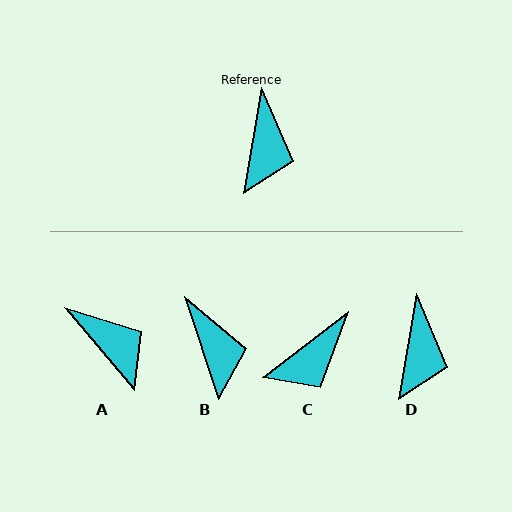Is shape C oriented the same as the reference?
No, it is off by about 42 degrees.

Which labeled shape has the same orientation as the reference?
D.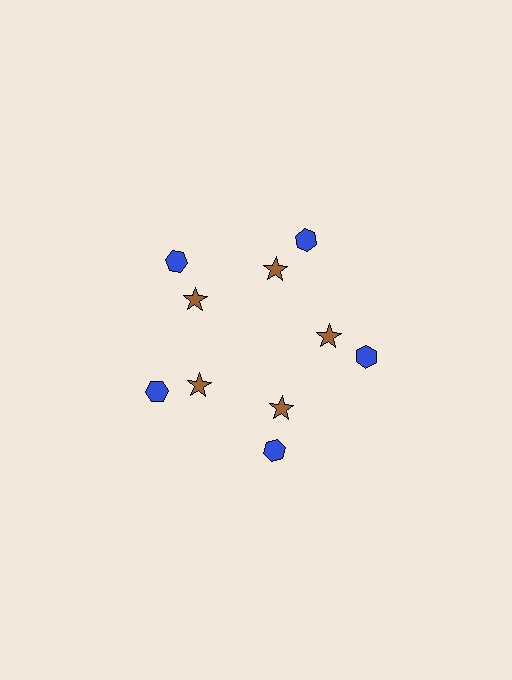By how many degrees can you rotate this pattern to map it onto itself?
The pattern maps onto itself every 72 degrees of rotation.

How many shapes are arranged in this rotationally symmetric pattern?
There are 10 shapes, arranged in 5 groups of 2.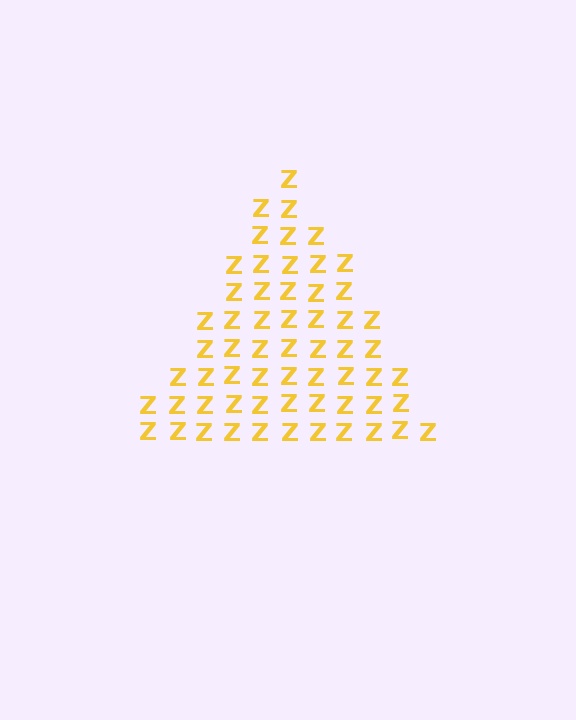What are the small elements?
The small elements are letter Z's.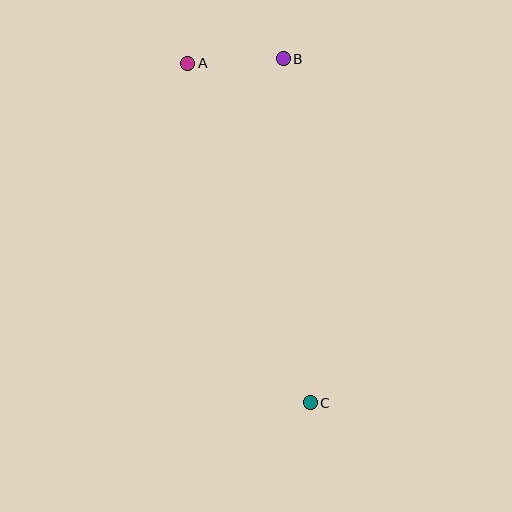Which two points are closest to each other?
Points A and B are closest to each other.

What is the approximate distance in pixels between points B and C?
The distance between B and C is approximately 345 pixels.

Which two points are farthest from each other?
Points A and C are farthest from each other.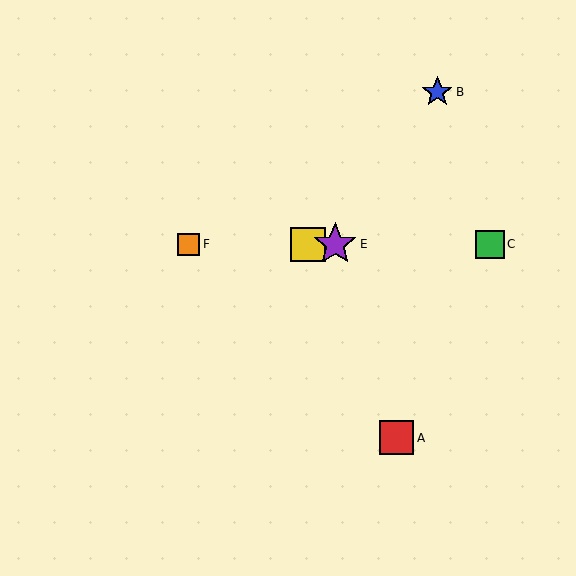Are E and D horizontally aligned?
Yes, both are at y≈244.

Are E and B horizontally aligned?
No, E is at y≈244 and B is at y≈92.